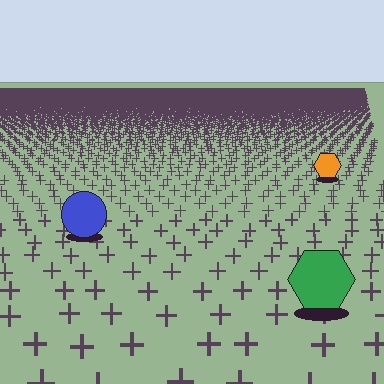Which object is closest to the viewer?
The green hexagon is closest. The texture marks near it are larger and more spread out.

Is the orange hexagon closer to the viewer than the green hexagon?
No. The green hexagon is closer — you can tell from the texture gradient: the ground texture is coarser near it.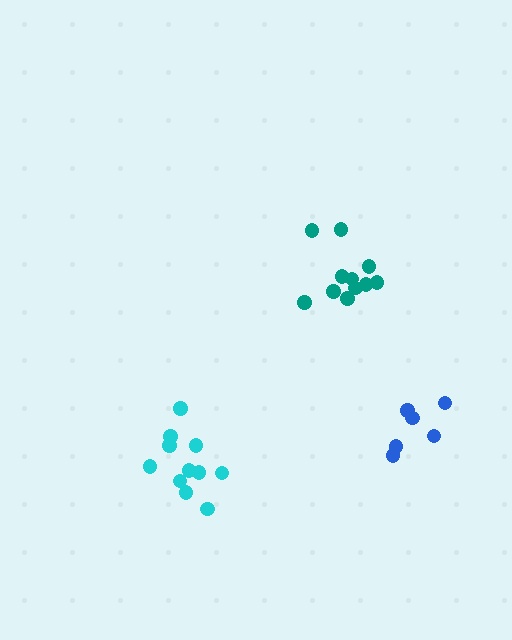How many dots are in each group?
Group 1: 11 dots, Group 2: 6 dots, Group 3: 11 dots (28 total).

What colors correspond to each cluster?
The clusters are colored: cyan, blue, teal.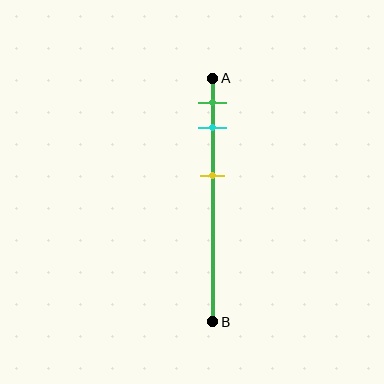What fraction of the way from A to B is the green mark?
The green mark is approximately 10% (0.1) of the way from A to B.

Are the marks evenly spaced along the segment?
No, the marks are not evenly spaced.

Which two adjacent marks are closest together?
The green and cyan marks are the closest adjacent pair.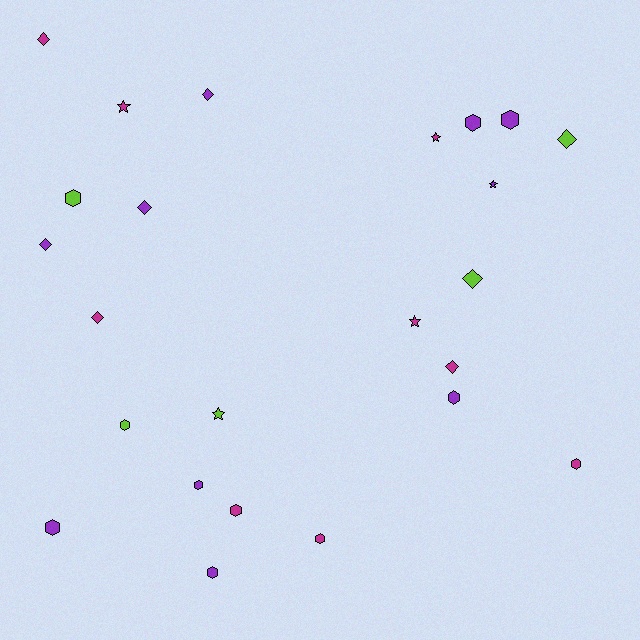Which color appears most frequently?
Purple, with 10 objects.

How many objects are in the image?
There are 24 objects.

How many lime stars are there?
There is 1 lime star.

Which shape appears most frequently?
Hexagon, with 11 objects.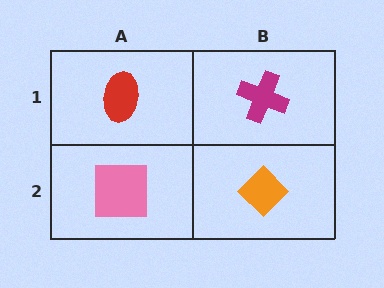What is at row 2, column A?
A pink square.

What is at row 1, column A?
A red ellipse.